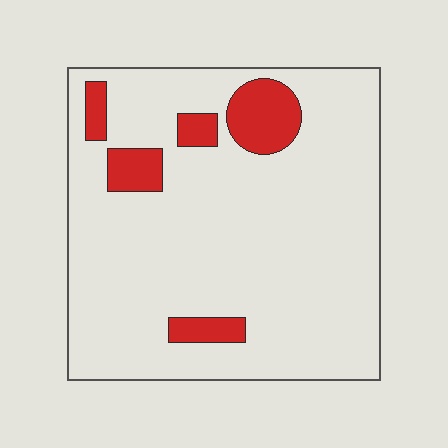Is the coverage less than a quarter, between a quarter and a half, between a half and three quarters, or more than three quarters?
Less than a quarter.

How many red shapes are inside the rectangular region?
5.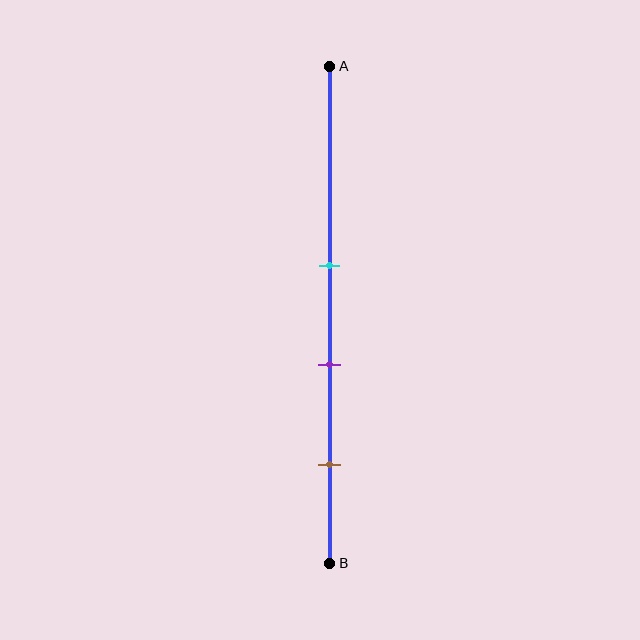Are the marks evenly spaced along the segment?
Yes, the marks are approximately evenly spaced.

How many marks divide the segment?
There are 3 marks dividing the segment.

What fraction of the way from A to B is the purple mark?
The purple mark is approximately 60% (0.6) of the way from A to B.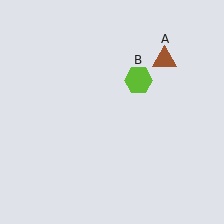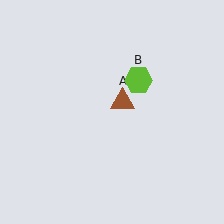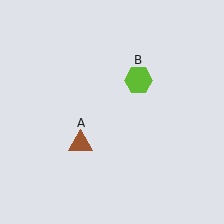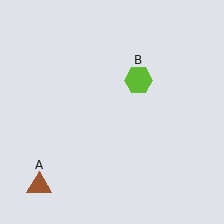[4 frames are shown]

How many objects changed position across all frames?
1 object changed position: brown triangle (object A).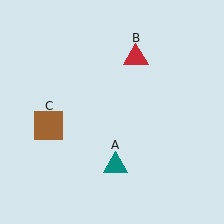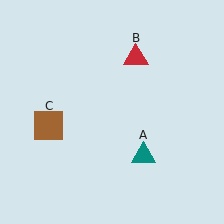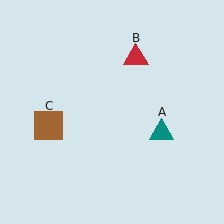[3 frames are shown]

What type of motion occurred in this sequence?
The teal triangle (object A) rotated counterclockwise around the center of the scene.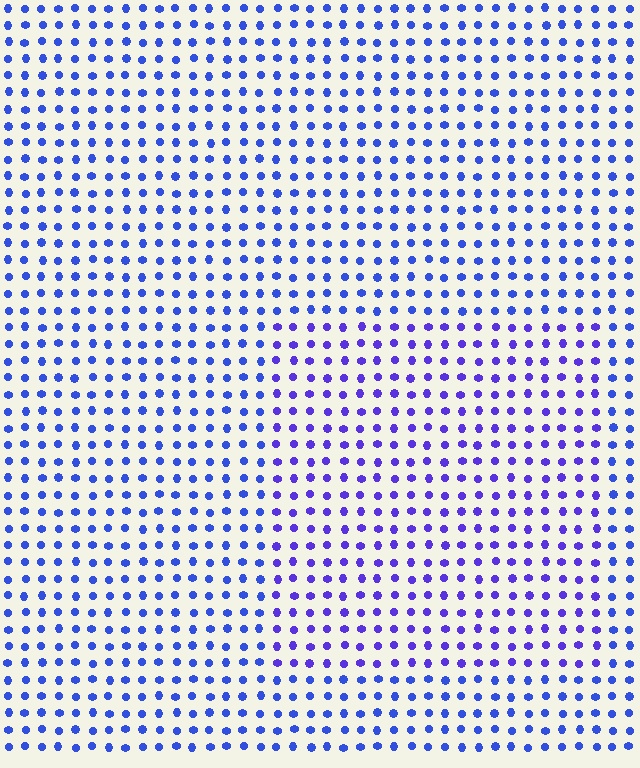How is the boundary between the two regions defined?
The boundary is defined purely by a slight shift in hue (about 24 degrees). Spacing, size, and orientation are identical on both sides.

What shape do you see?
I see a rectangle.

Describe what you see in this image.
The image is filled with small blue elements in a uniform arrangement. A rectangle-shaped region is visible where the elements are tinted to a slightly different hue, forming a subtle color boundary.